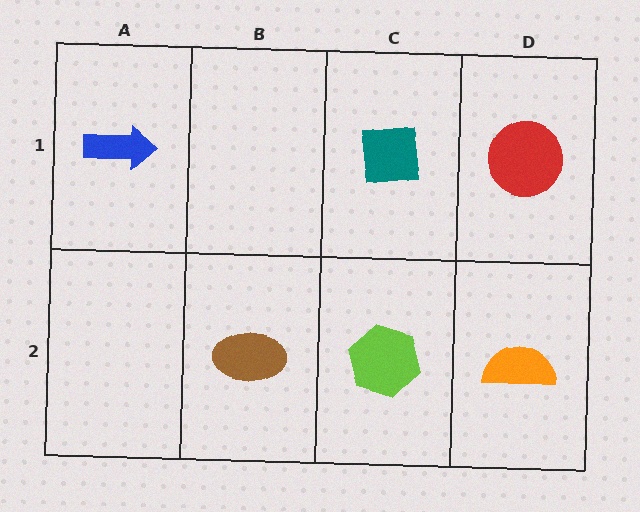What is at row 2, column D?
An orange semicircle.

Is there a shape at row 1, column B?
No, that cell is empty.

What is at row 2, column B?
A brown ellipse.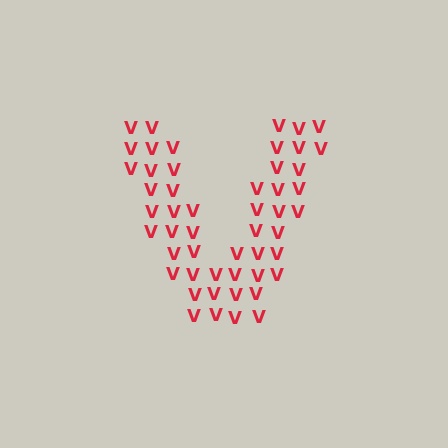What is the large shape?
The large shape is the letter V.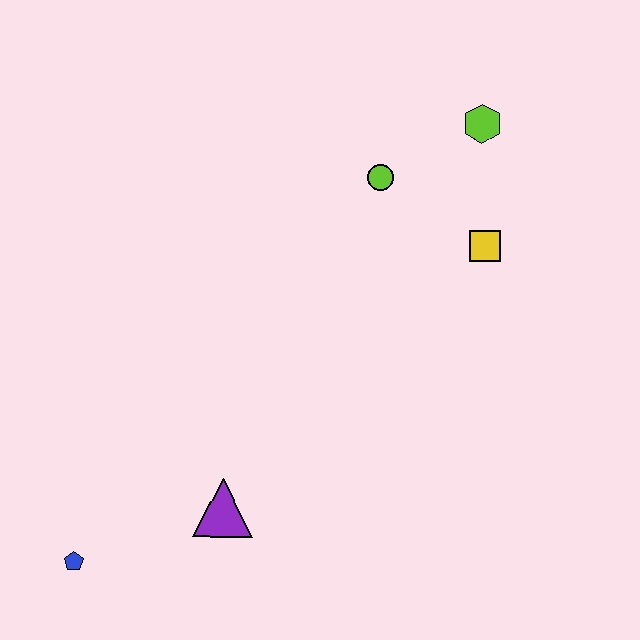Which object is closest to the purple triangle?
The blue pentagon is closest to the purple triangle.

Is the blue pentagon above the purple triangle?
No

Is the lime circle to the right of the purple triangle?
Yes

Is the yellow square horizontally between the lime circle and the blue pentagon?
No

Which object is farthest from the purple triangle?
The lime hexagon is farthest from the purple triangle.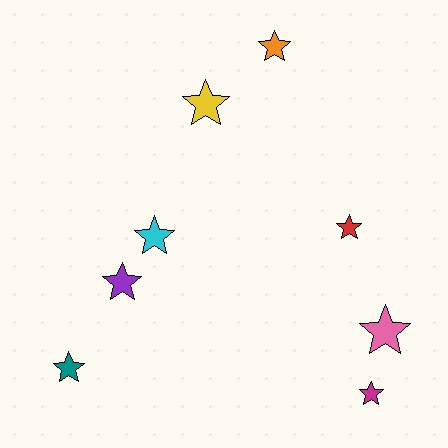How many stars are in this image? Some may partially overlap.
There are 8 stars.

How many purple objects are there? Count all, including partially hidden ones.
There is 1 purple object.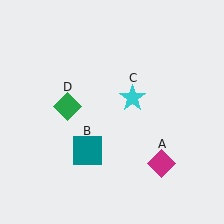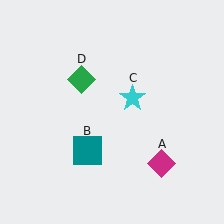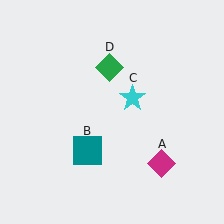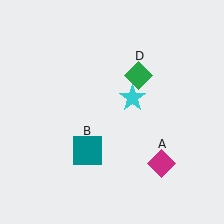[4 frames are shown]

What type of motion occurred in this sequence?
The green diamond (object D) rotated clockwise around the center of the scene.